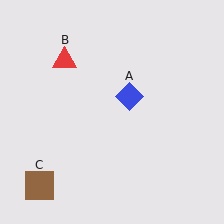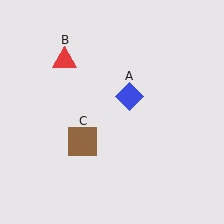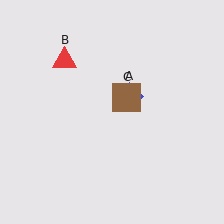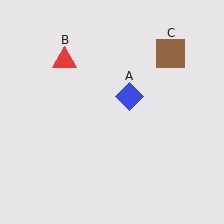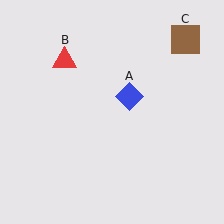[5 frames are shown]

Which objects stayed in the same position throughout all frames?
Blue diamond (object A) and red triangle (object B) remained stationary.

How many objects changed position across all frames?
1 object changed position: brown square (object C).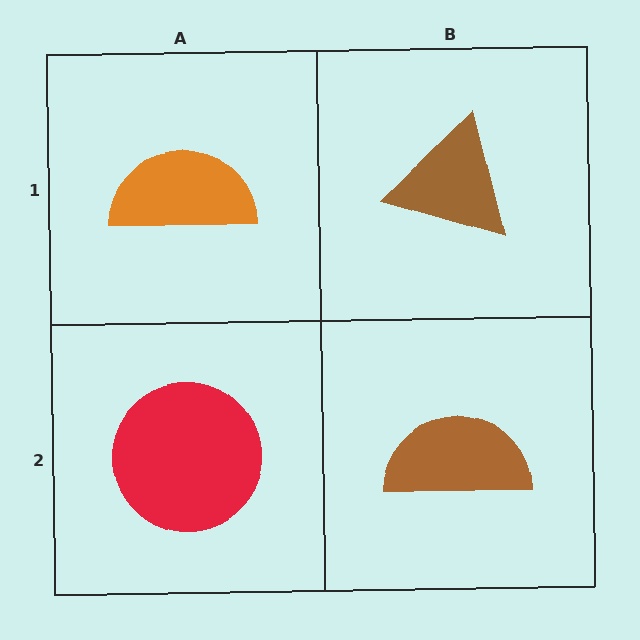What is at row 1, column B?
A brown triangle.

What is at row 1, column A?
An orange semicircle.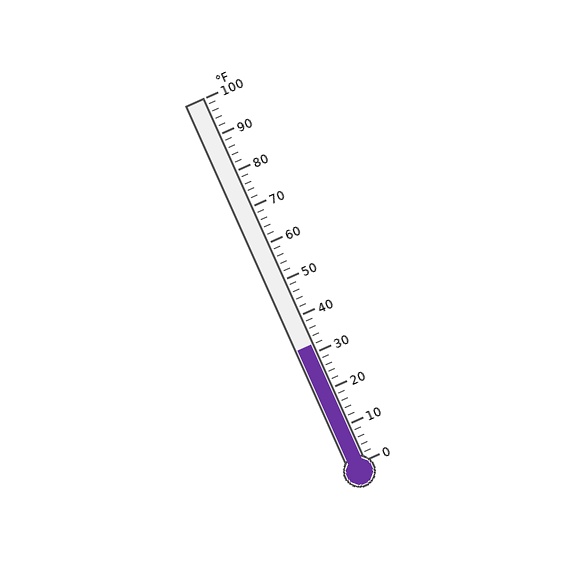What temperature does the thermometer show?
The thermometer shows approximately 32°F.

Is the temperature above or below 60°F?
The temperature is below 60°F.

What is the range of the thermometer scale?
The thermometer scale ranges from 0°F to 100°F.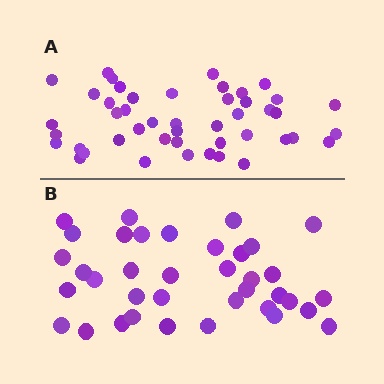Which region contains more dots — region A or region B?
Region A (the top region) has more dots.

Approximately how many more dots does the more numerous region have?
Region A has roughly 8 or so more dots than region B.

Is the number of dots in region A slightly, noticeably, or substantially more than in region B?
Region A has only slightly more — the two regions are fairly close. The ratio is roughly 1.2 to 1.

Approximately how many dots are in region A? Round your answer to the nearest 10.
About 50 dots. (The exact count is 46, which rounds to 50.)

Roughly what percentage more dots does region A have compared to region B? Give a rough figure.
About 25% more.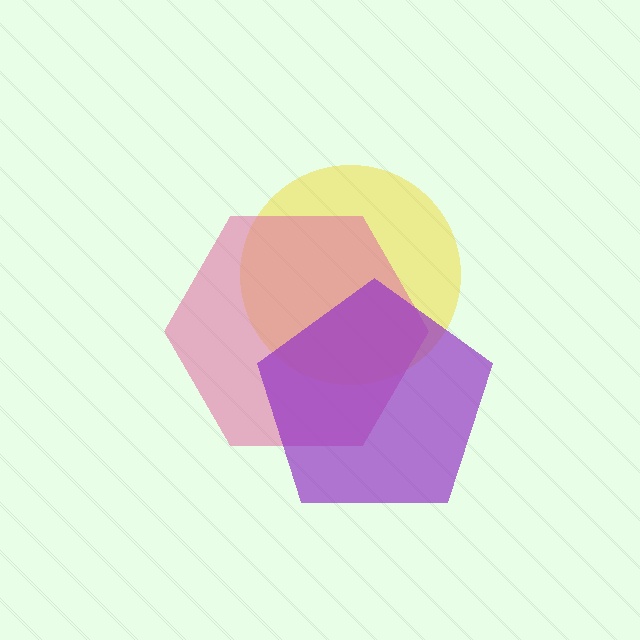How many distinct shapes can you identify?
There are 3 distinct shapes: a yellow circle, a pink hexagon, a purple pentagon.